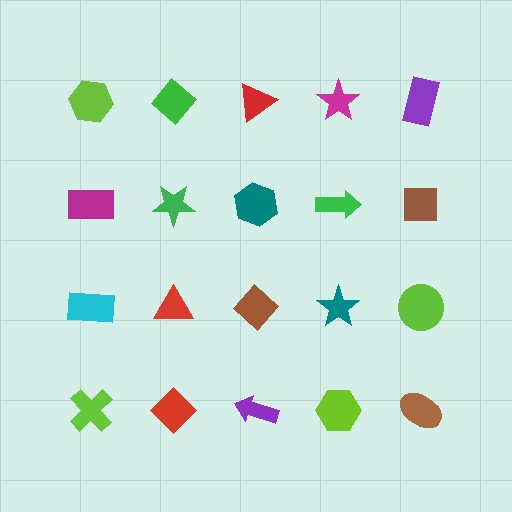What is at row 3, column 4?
A teal star.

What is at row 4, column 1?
A lime cross.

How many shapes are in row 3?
5 shapes.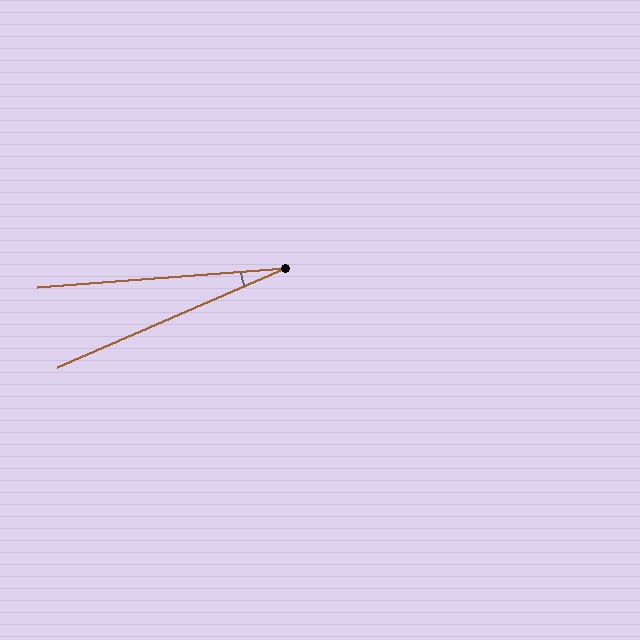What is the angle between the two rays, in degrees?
Approximately 19 degrees.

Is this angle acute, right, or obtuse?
It is acute.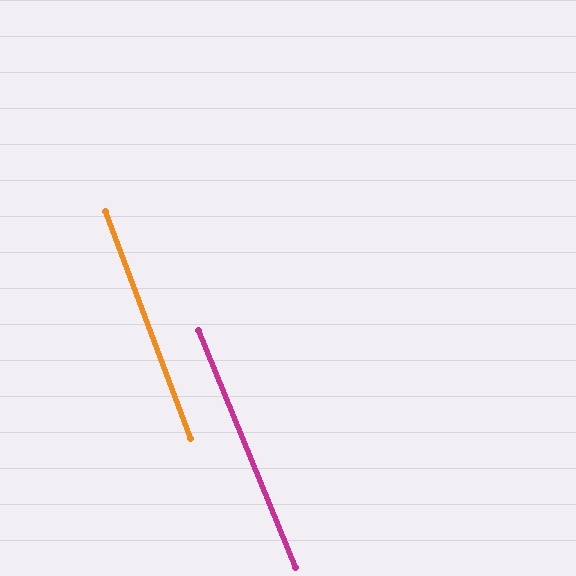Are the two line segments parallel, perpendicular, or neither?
Parallel — their directions differ by only 1.7°.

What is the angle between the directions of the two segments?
Approximately 2 degrees.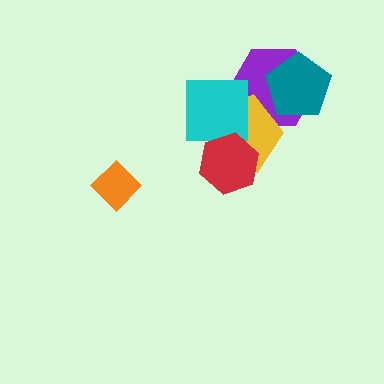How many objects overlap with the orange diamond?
0 objects overlap with the orange diamond.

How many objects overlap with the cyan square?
3 objects overlap with the cyan square.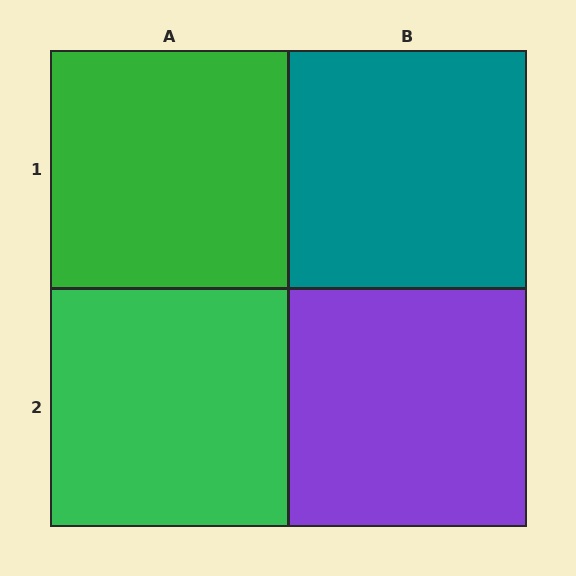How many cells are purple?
1 cell is purple.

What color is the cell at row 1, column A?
Green.